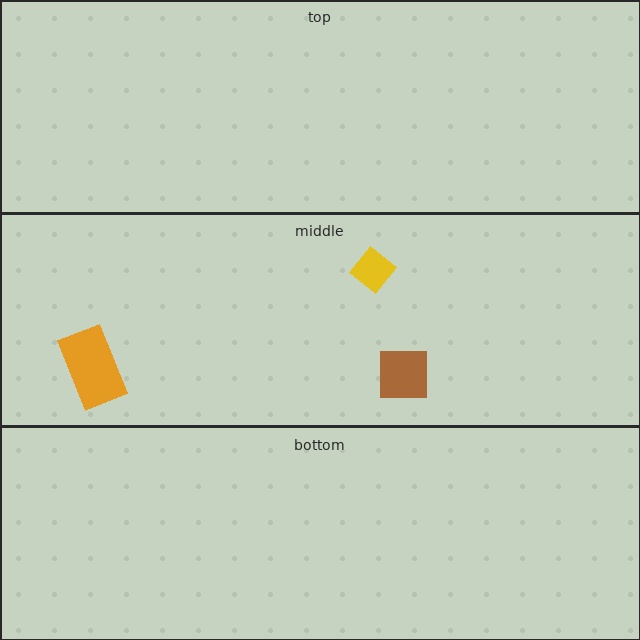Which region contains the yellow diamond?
The middle region.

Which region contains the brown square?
The middle region.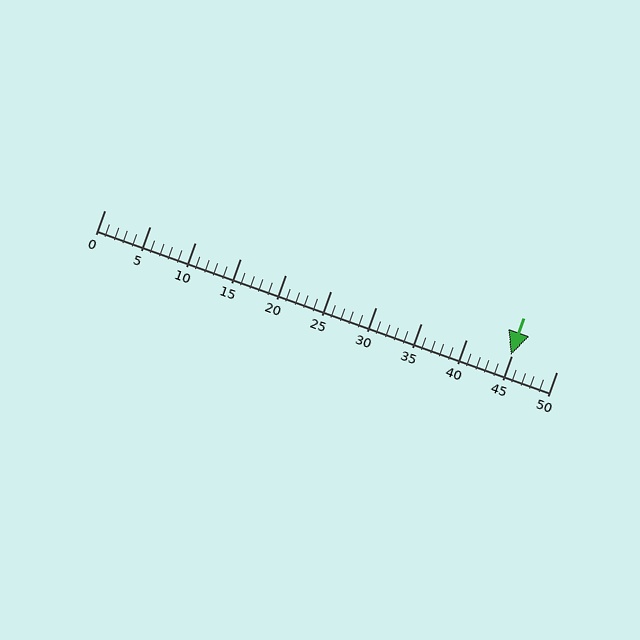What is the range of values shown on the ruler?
The ruler shows values from 0 to 50.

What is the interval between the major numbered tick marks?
The major tick marks are spaced 5 units apart.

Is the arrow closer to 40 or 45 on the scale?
The arrow is closer to 45.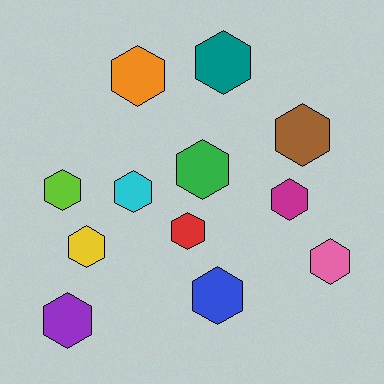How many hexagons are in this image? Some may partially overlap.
There are 12 hexagons.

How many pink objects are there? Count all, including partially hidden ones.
There is 1 pink object.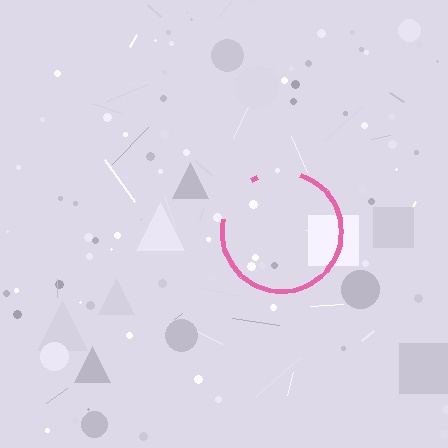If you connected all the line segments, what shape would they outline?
They would outline a circle.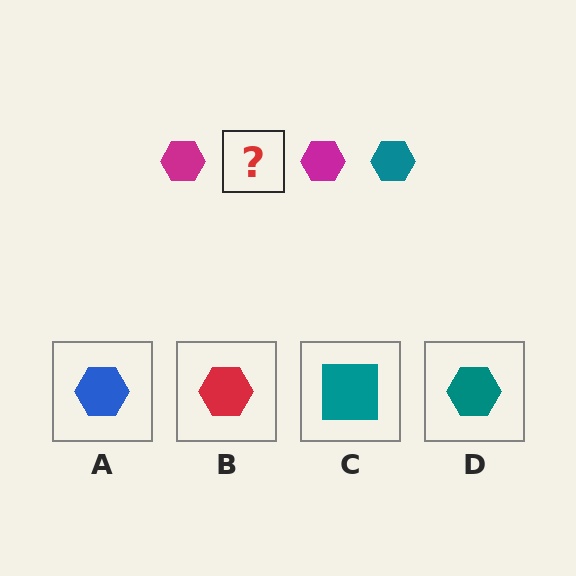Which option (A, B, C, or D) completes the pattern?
D.